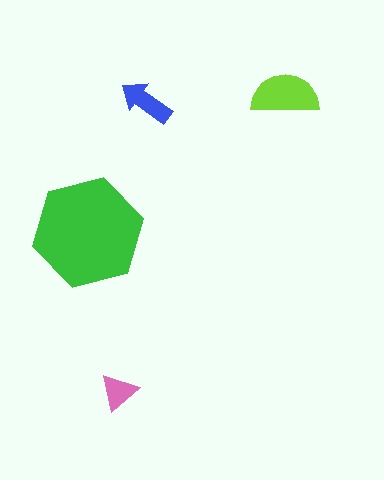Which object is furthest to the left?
The green hexagon is leftmost.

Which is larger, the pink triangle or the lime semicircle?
The lime semicircle.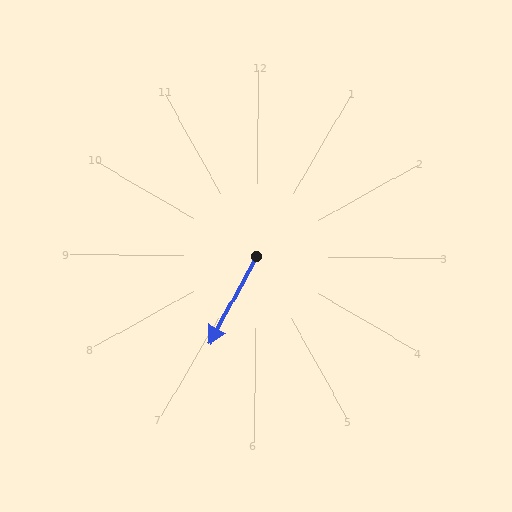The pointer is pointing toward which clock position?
Roughly 7 o'clock.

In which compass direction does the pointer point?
Southwest.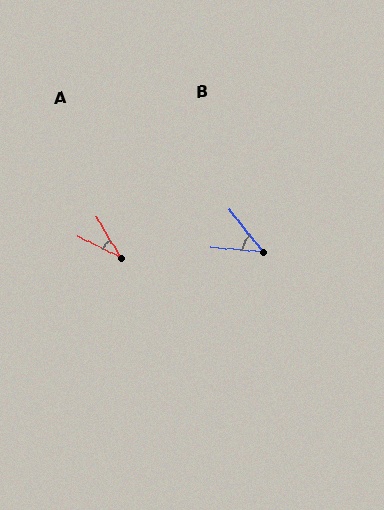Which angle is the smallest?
A, at approximately 33 degrees.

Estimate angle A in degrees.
Approximately 33 degrees.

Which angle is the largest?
B, at approximately 46 degrees.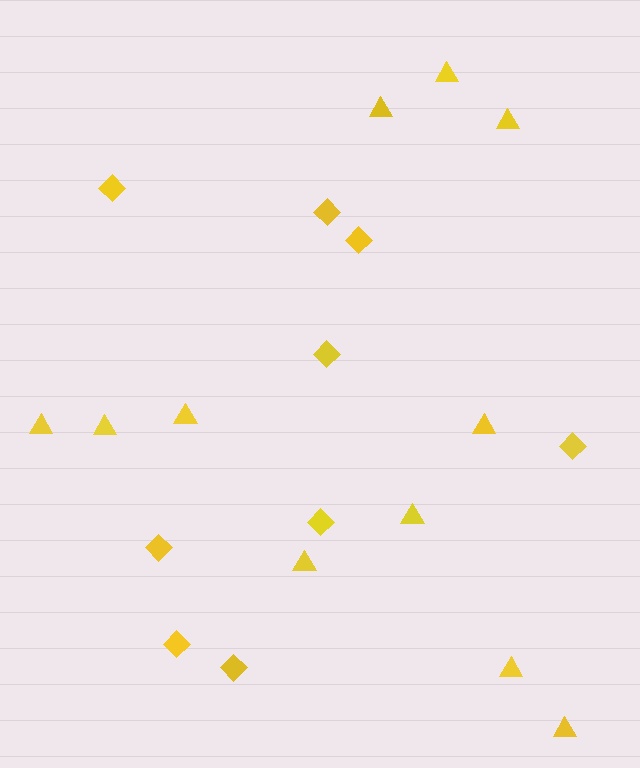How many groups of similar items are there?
There are 2 groups: one group of diamonds (9) and one group of triangles (11).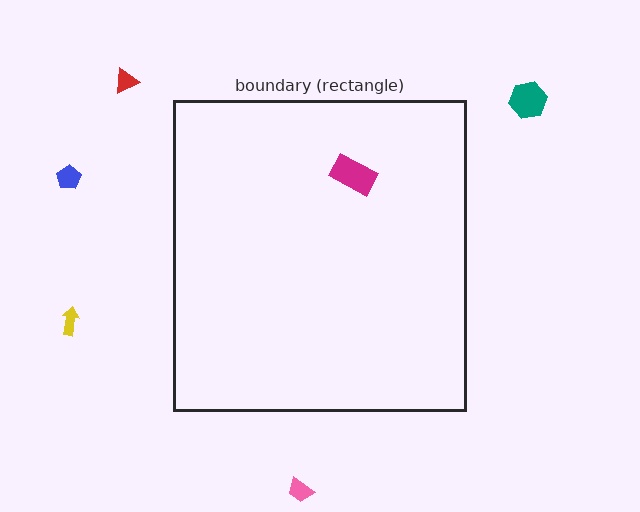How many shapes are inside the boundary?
1 inside, 5 outside.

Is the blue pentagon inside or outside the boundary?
Outside.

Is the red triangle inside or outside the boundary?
Outside.